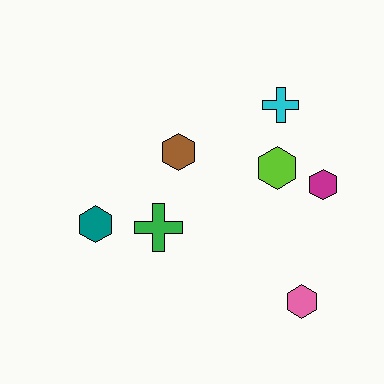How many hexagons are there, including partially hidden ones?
There are 5 hexagons.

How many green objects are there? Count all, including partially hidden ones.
There is 1 green object.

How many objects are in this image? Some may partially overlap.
There are 7 objects.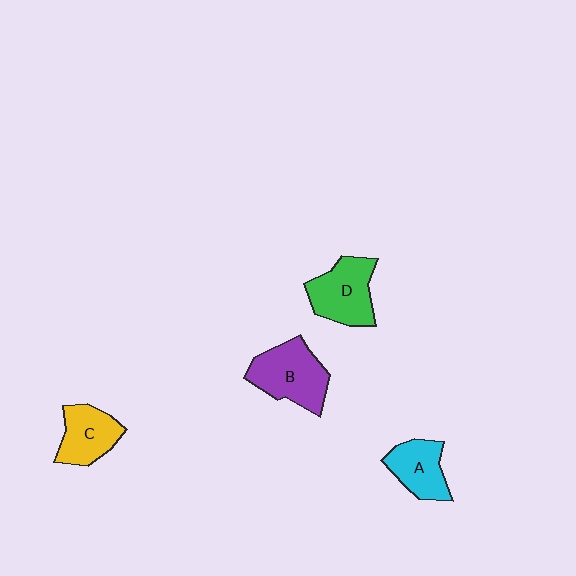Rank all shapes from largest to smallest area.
From largest to smallest: B (purple), D (green), C (yellow), A (cyan).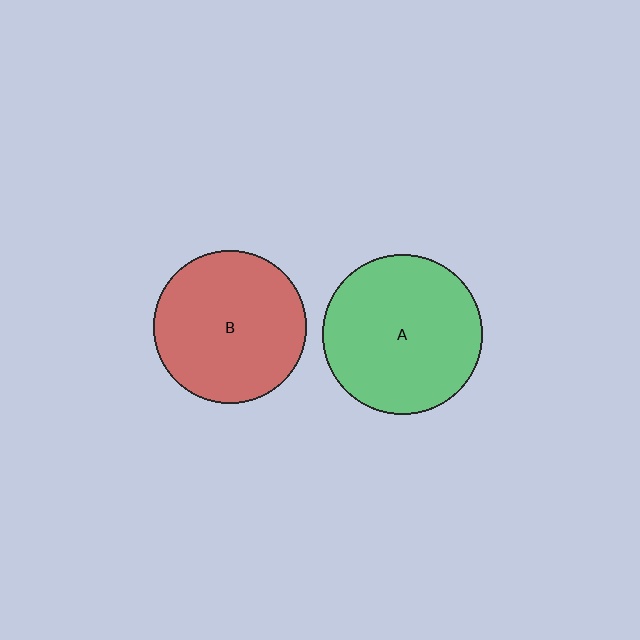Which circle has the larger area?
Circle A (green).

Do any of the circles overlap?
No, none of the circles overlap.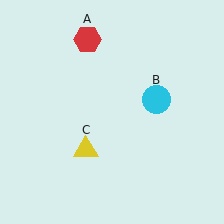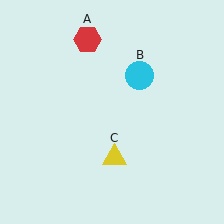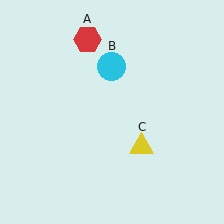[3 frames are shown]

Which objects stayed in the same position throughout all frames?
Red hexagon (object A) remained stationary.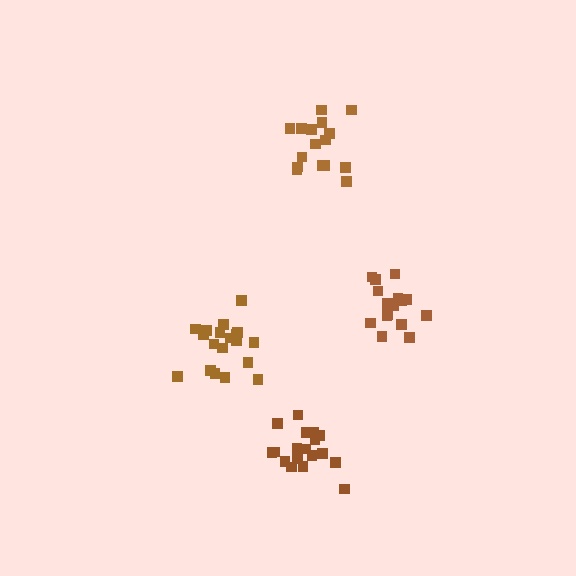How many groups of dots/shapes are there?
There are 4 groups.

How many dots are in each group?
Group 1: 18 dots, Group 2: 17 dots, Group 3: 19 dots, Group 4: 17 dots (71 total).